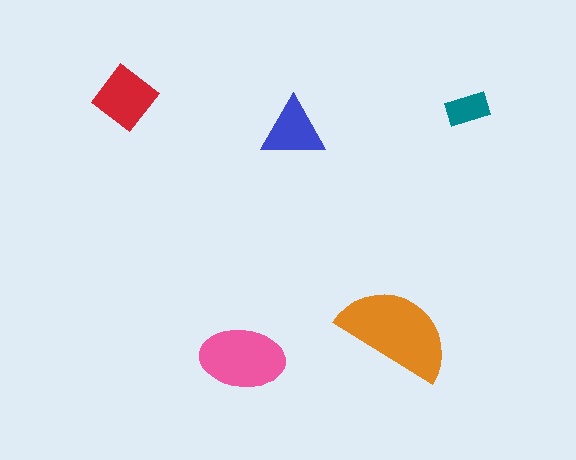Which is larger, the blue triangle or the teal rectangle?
The blue triangle.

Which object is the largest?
The orange semicircle.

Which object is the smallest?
The teal rectangle.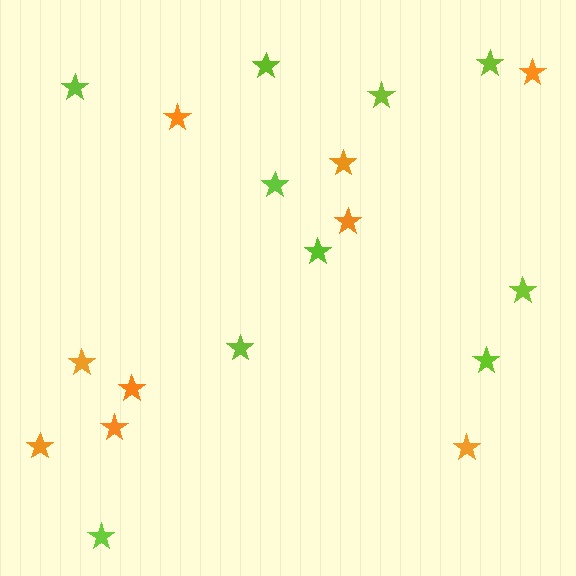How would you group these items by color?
There are 2 groups: one group of orange stars (9) and one group of lime stars (10).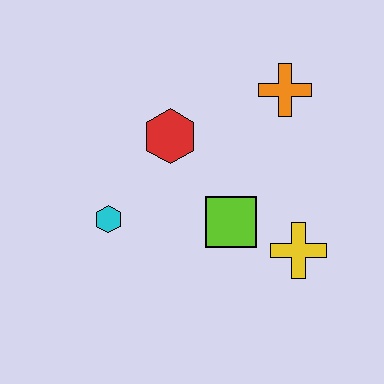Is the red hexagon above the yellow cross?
Yes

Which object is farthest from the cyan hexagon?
The orange cross is farthest from the cyan hexagon.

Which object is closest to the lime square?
The yellow cross is closest to the lime square.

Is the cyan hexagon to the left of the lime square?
Yes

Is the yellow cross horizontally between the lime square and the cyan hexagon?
No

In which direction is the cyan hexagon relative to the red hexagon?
The cyan hexagon is below the red hexagon.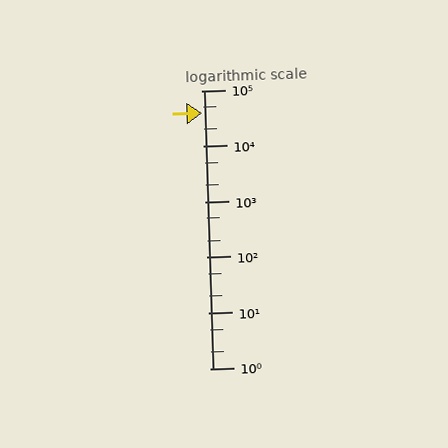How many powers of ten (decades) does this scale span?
The scale spans 5 decades, from 1 to 100000.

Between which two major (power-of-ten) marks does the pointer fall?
The pointer is between 10000 and 100000.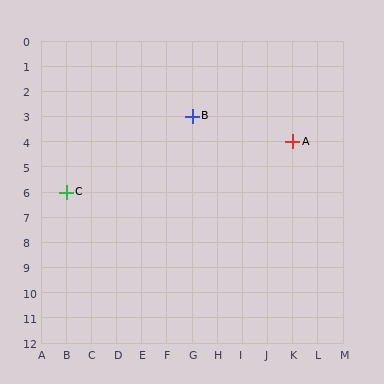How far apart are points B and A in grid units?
Points B and A are 4 columns and 1 row apart (about 4.1 grid units diagonally).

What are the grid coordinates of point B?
Point B is at grid coordinates (G, 3).